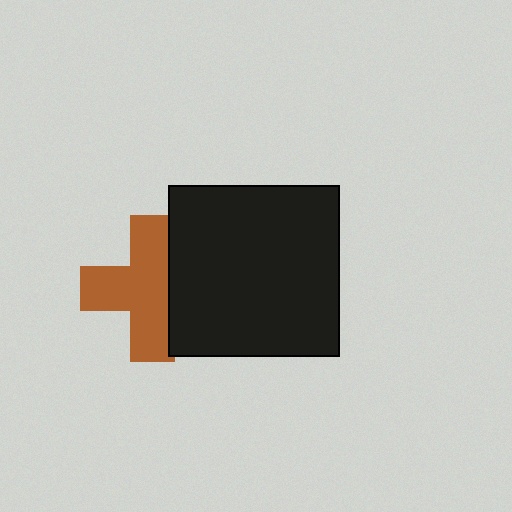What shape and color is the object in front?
The object in front is a black square.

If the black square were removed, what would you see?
You would see the complete brown cross.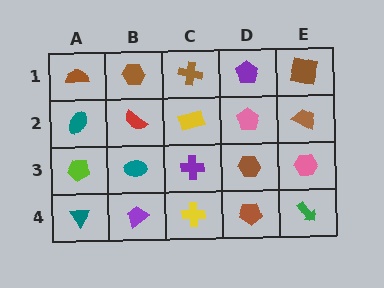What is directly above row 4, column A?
A lime pentagon.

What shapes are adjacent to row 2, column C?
A brown cross (row 1, column C), a purple cross (row 3, column C), a red semicircle (row 2, column B), a pink pentagon (row 2, column D).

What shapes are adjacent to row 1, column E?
A brown trapezoid (row 2, column E), a purple pentagon (row 1, column D).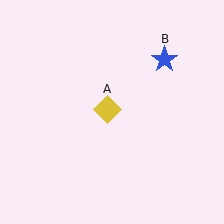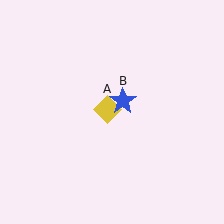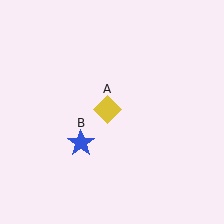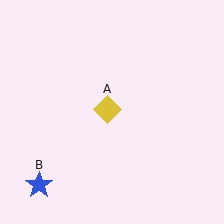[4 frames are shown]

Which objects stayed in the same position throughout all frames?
Yellow diamond (object A) remained stationary.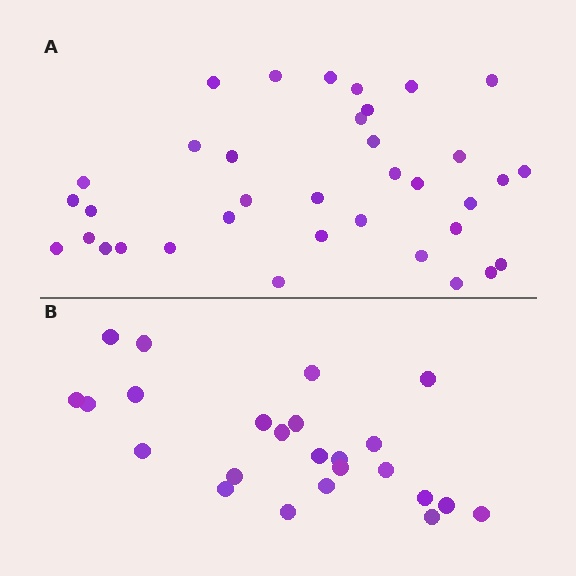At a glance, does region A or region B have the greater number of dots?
Region A (the top region) has more dots.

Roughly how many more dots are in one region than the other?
Region A has roughly 12 or so more dots than region B.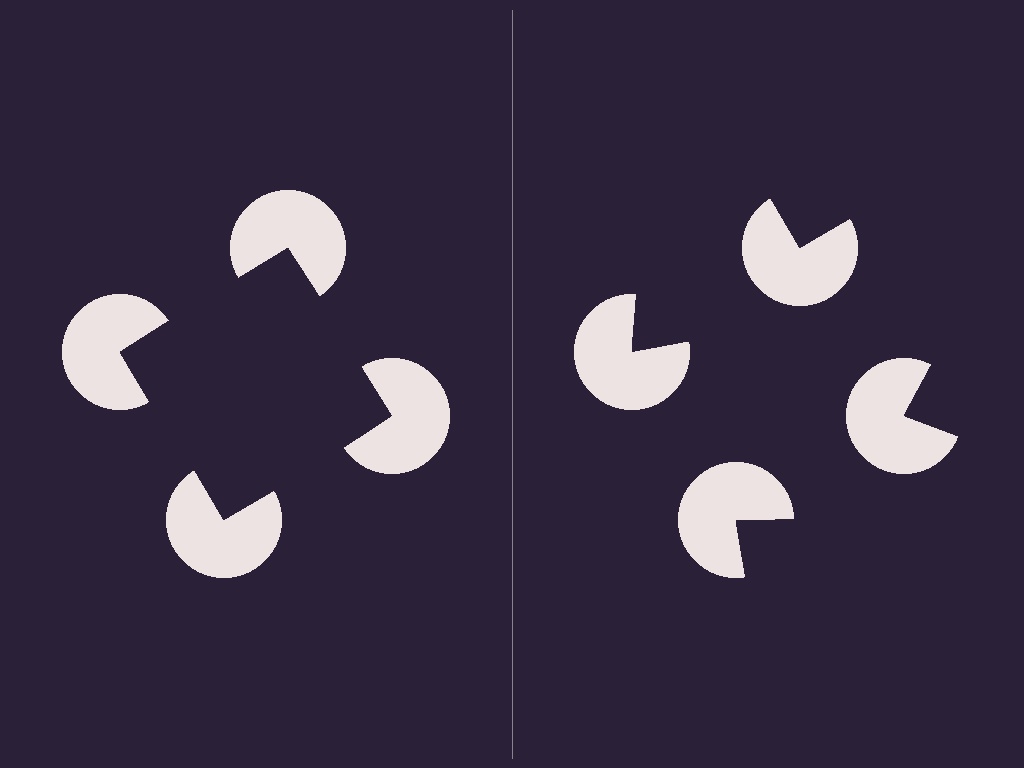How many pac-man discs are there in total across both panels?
8 — 4 on each side.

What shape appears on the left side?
An illusory square.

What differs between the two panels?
The pac-man discs are positioned identically on both sides; only the wedge orientations differ. On the left they align to a square; on the right they are misaligned.